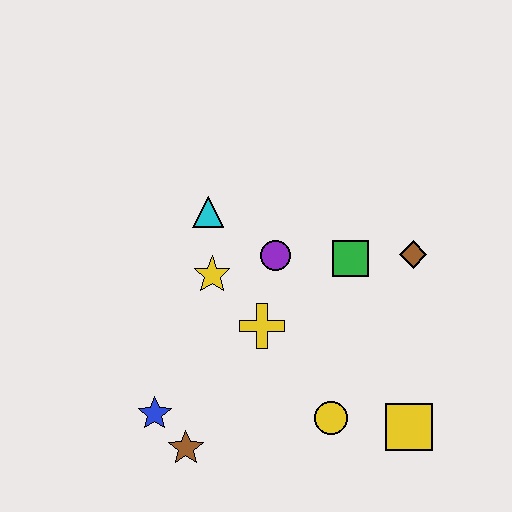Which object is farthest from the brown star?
The brown diamond is farthest from the brown star.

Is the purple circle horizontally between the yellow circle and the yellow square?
No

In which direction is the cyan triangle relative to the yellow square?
The cyan triangle is above the yellow square.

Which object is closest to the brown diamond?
The green square is closest to the brown diamond.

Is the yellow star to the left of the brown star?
No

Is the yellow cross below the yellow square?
No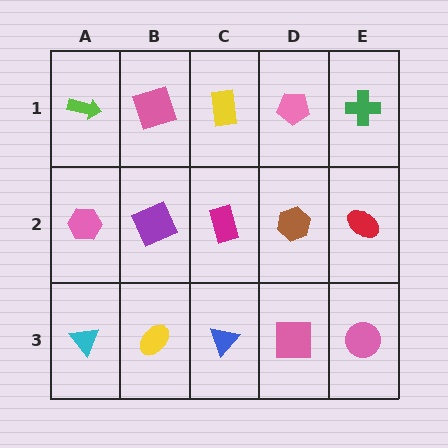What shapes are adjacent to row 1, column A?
A pink hexagon (row 2, column A), a pink square (row 1, column B).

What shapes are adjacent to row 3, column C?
A magenta rectangle (row 2, column C), a yellow ellipse (row 3, column B), a pink square (row 3, column D).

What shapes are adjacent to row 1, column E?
A red ellipse (row 2, column E), a pink pentagon (row 1, column D).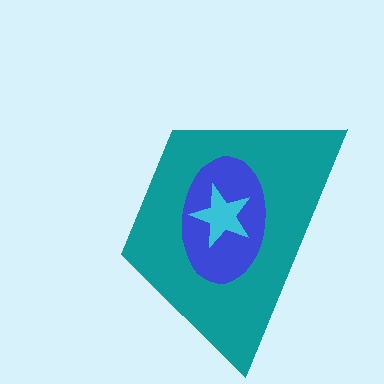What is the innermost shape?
The cyan star.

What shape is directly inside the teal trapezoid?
The blue ellipse.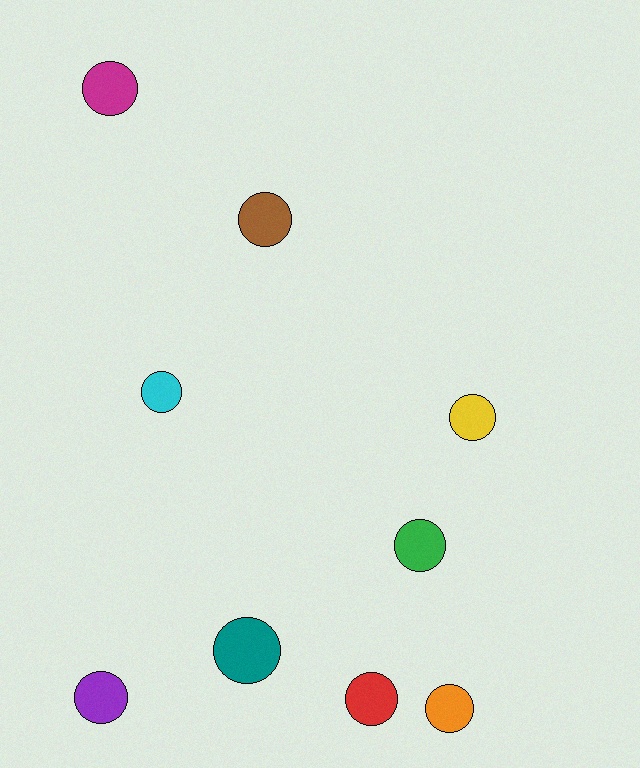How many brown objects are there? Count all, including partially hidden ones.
There is 1 brown object.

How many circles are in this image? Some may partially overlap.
There are 9 circles.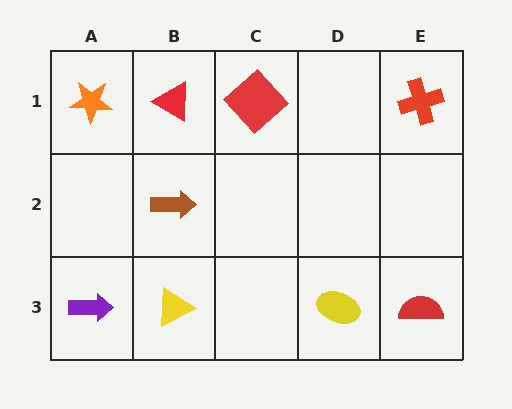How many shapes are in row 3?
4 shapes.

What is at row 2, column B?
A brown arrow.